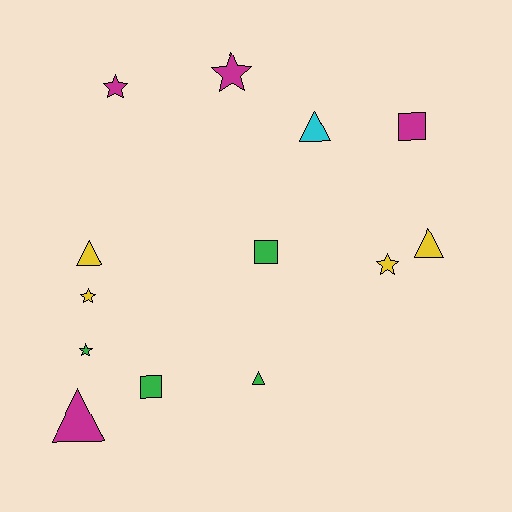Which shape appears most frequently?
Star, with 5 objects.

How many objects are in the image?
There are 13 objects.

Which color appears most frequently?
Yellow, with 4 objects.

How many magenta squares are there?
There is 1 magenta square.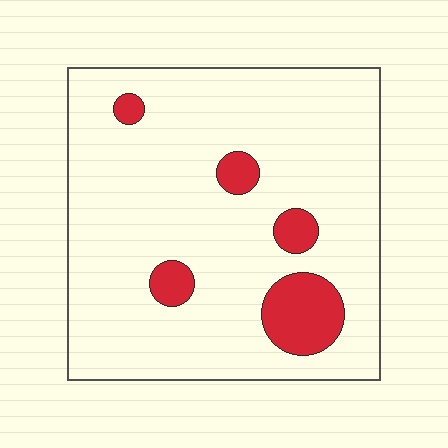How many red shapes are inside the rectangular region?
5.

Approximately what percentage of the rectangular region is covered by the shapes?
Approximately 10%.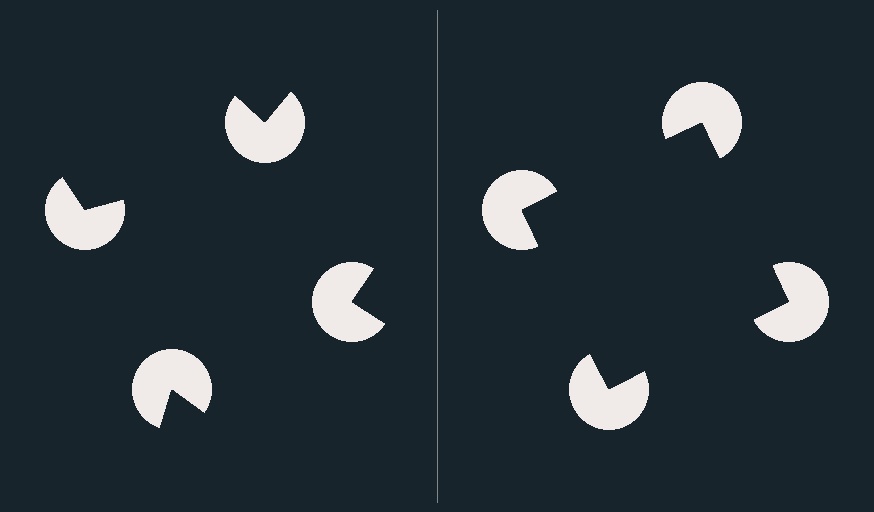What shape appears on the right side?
An illusory square.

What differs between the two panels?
The pac-man discs are positioned identically on both sides; only the wedge orientations differ. On the right they align to a square; on the left they are misaligned.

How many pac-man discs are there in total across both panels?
8 — 4 on each side.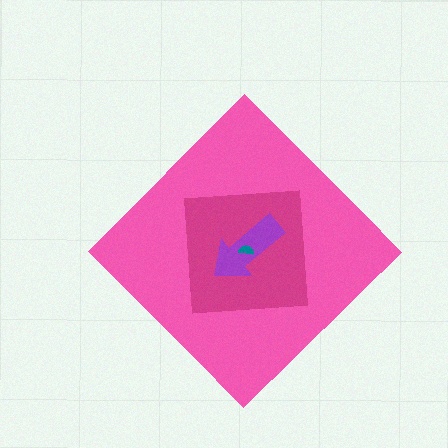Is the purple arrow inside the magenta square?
Yes.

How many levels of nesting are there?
4.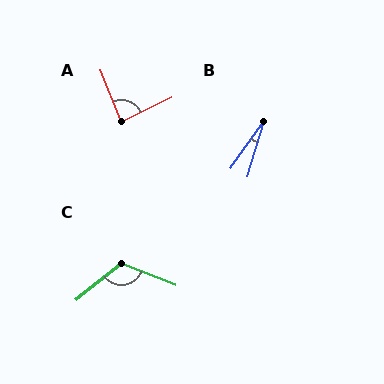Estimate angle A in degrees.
Approximately 86 degrees.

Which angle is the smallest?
B, at approximately 18 degrees.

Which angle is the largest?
C, at approximately 120 degrees.